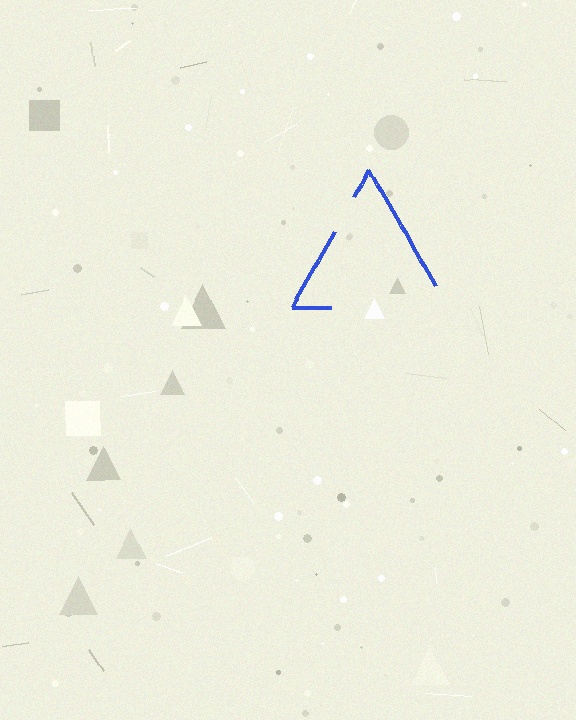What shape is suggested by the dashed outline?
The dashed outline suggests a triangle.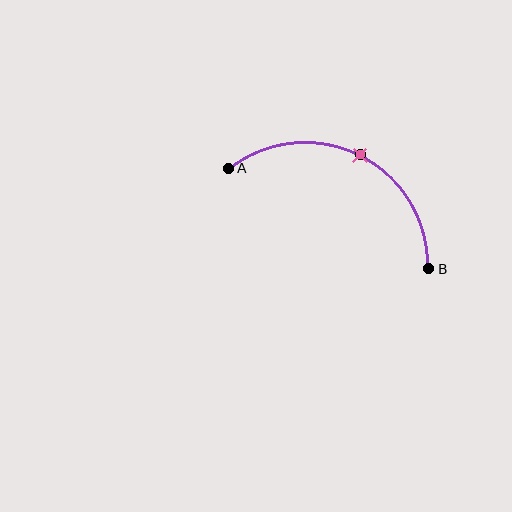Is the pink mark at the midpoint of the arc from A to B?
Yes. The pink mark lies on the arc at equal arc-length from both A and B — it is the arc midpoint.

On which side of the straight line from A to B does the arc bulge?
The arc bulges above the straight line connecting A and B.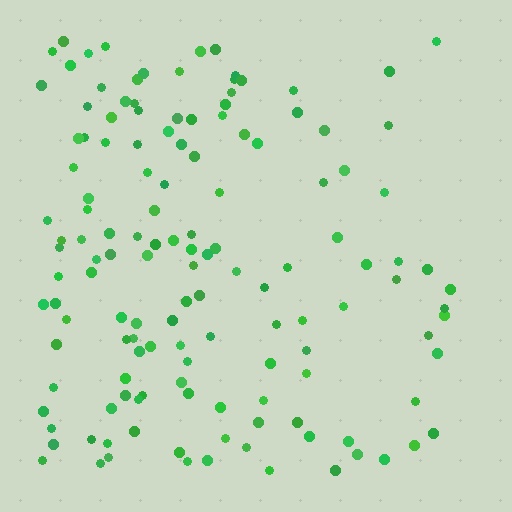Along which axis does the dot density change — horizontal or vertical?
Horizontal.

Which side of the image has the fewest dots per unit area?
The right.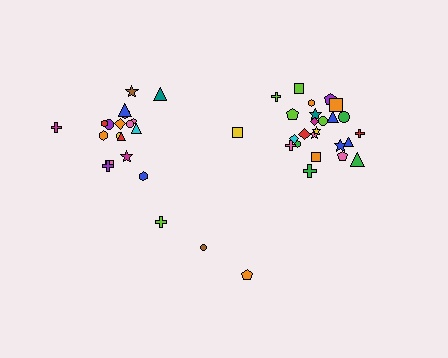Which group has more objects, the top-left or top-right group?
The top-right group.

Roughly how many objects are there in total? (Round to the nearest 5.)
Roughly 45 objects in total.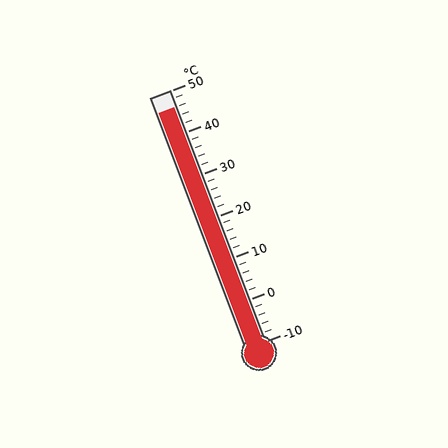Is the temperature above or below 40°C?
The temperature is above 40°C.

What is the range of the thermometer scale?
The thermometer scale ranges from -10°C to 50°C.